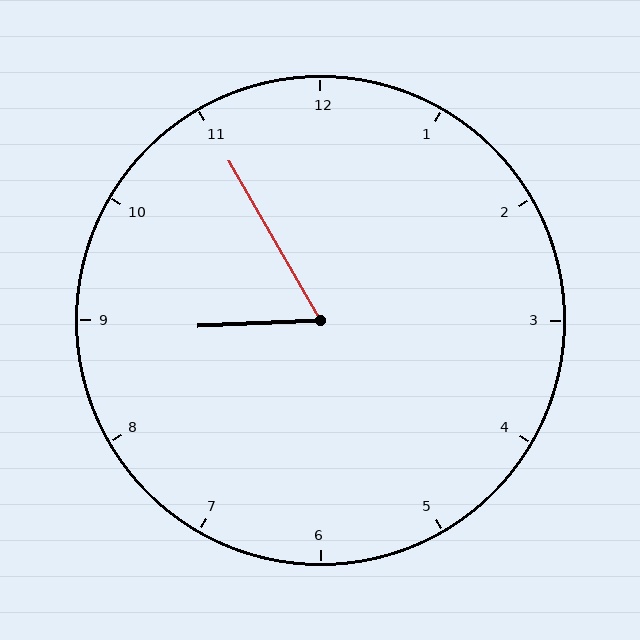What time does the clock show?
8:55.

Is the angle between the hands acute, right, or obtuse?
It is acute.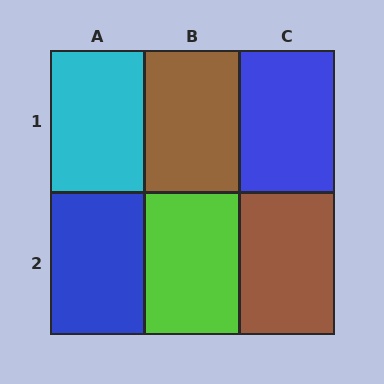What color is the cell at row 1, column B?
Brown.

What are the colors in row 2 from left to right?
Blue, lime, brown.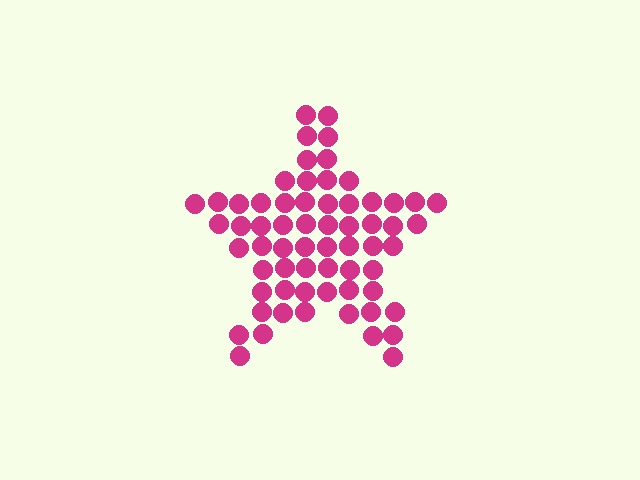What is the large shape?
The large shape is a star.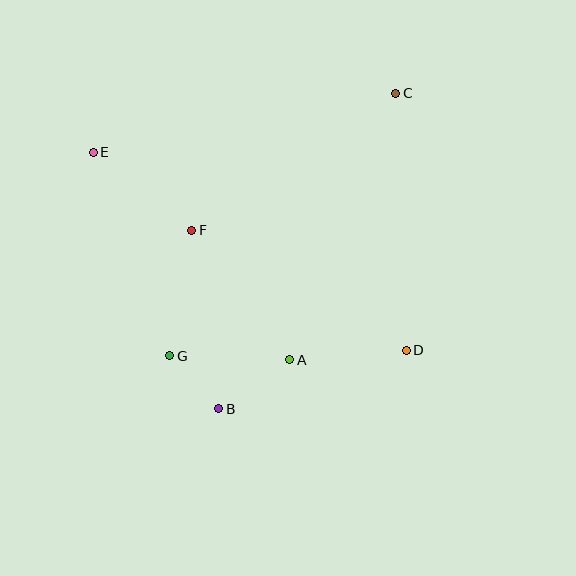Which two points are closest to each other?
Points B and G are closest to each other.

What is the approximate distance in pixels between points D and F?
The distance between D and F is approximately 246 pixels.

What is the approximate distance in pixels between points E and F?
The distance between E and F is approximately 126 pixels.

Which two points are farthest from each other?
Points D and E are farthest from each other.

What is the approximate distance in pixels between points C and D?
The distance between C and D is approximately 257 pixels.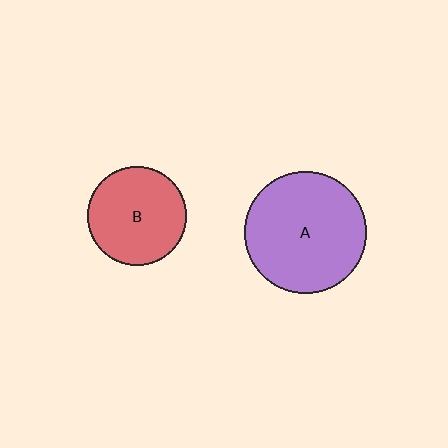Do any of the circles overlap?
No, none of the circles overlap.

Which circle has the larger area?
Circle A (purple).